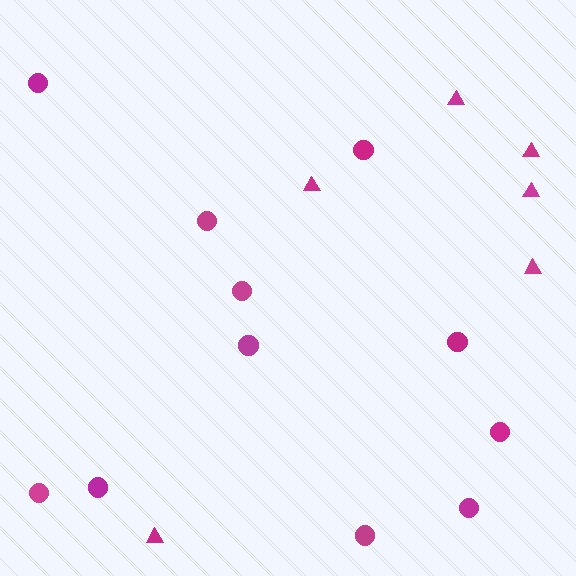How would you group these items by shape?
There are 2 groups: one group of circles (11) and one group of triangles (6).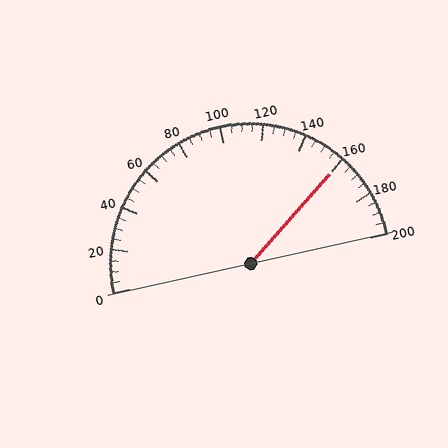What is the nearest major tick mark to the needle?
The nearest major tick mark is 160.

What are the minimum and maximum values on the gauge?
The gauge ranges from 0 to 200.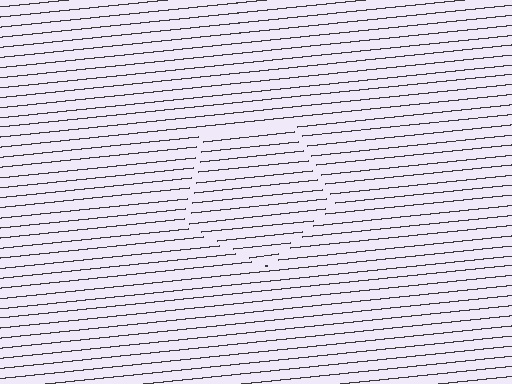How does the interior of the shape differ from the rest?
The interior of the shape contains the same grating, shifted by half a period — the contour is defined by the phase discontinuity where line-ends from the inner and outer gratings abut.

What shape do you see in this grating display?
An illusory pentagon. The interior of the shape contains the same grating, shifted by half a period — the contour is defined by the phase discontinuity where line-ends from the inner and outer gratings abut.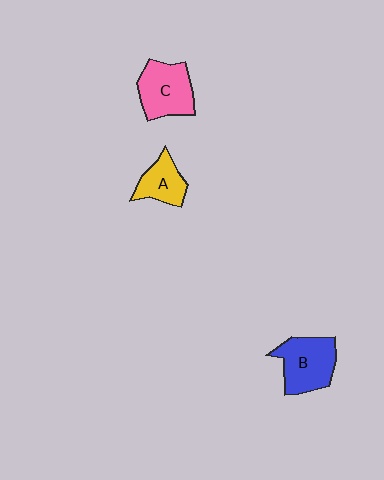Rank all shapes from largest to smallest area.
From largest to smallest: B (blue), C (pink), A (yellow).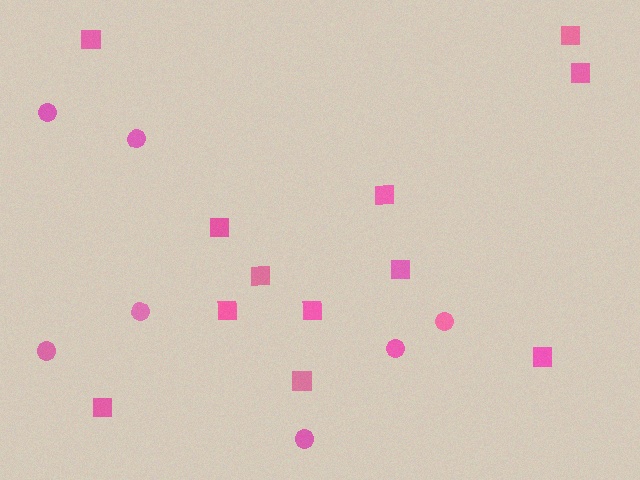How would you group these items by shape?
There are 2 groups: one group of squares (12) and one group of circles (7).